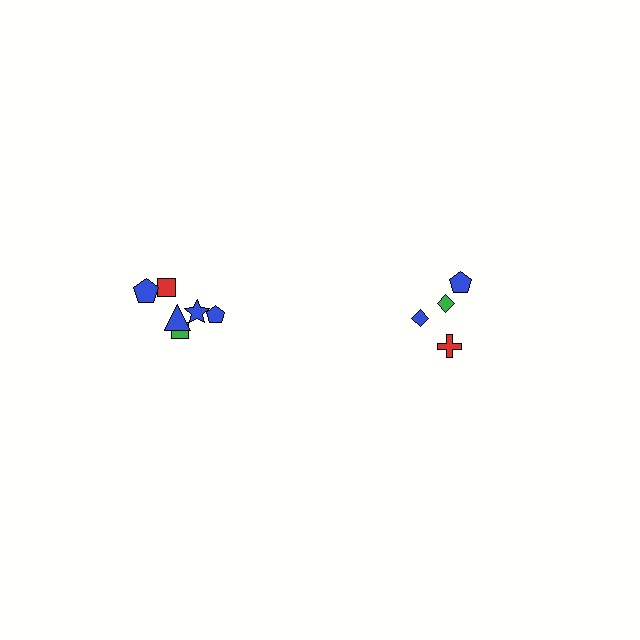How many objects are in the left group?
There are 6 objects.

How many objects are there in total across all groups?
There are 10 objects.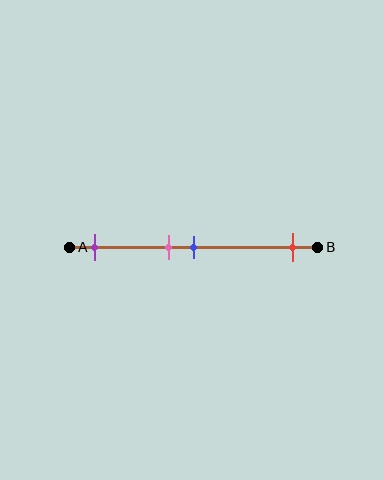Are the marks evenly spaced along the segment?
No, the marks are not evenly spaced.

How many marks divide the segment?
There are 4 marks dividing the segment.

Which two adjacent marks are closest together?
The pink and blue marks are the closest adjacent pair.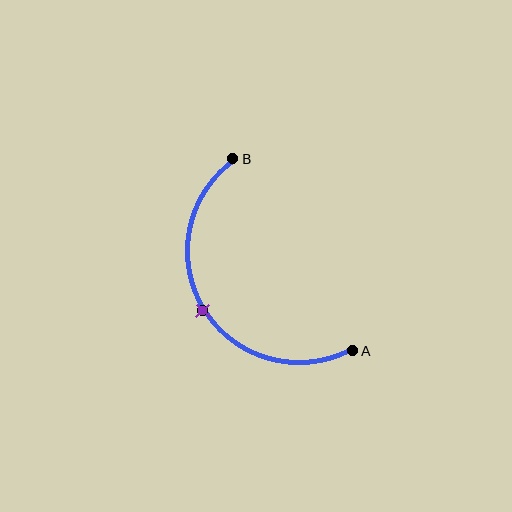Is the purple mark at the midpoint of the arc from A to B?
Yes. The purple mark lies on the arc at equal arc-length from both A and B — it is the arc midpoint.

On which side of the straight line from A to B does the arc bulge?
The arc bulges to the left of the straight line connecting A and B.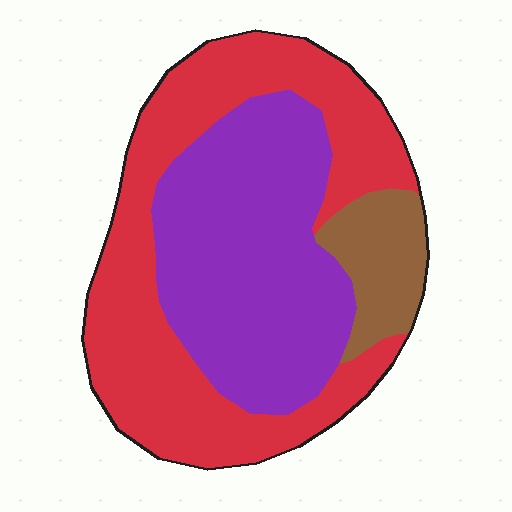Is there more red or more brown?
Red.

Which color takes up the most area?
Red, at roughly 45%.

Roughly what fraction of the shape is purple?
Purple covers roughly 40% of the shape.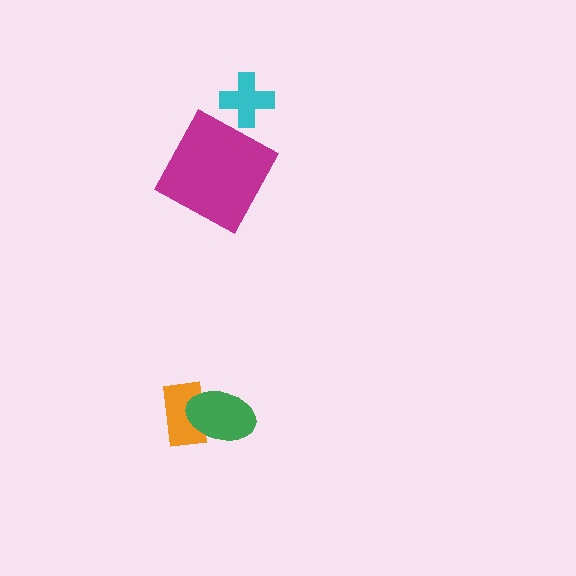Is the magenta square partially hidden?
No, no other shape covers it.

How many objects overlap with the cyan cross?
0 objects overlap with the cyan cross.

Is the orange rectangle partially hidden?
Yes, it is partially covered by another shape.